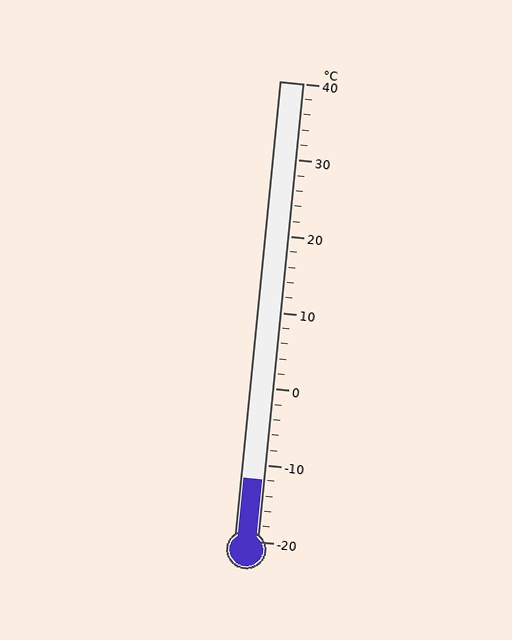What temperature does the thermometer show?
The thermometer shows approximately -12°C.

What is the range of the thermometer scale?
The thermometer scale ranges from -20°C to 40°C.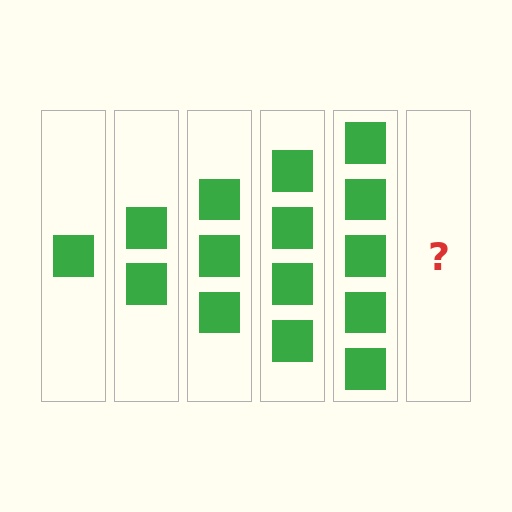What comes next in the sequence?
The next element should be 6 squares.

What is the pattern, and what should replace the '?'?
The pattern is that each step adds one more square. The '?' should be 6 squares.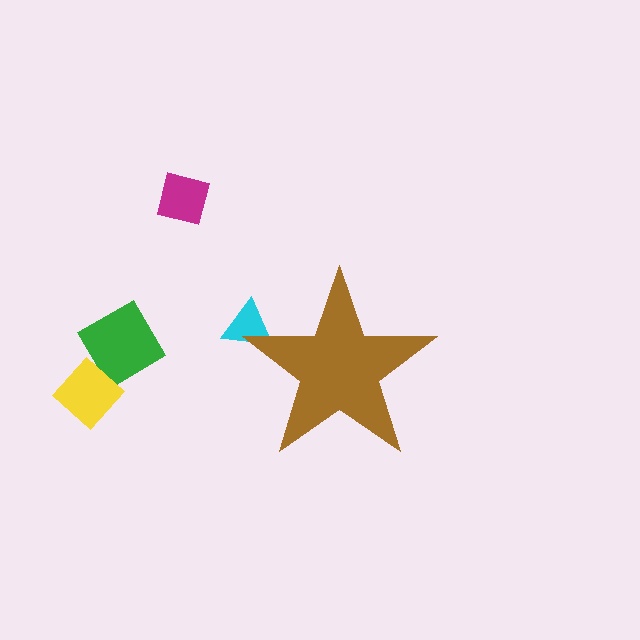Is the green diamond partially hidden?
No, the green diamond is fully visible.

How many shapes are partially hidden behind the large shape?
1 shape is partially hidden.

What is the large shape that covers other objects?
A brown star.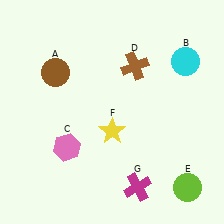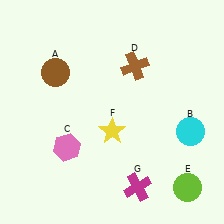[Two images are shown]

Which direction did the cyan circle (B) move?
The cyan circle (B) moved down.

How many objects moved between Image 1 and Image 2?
1 object moved between the two images.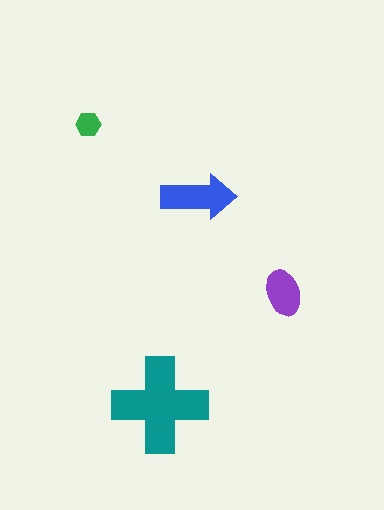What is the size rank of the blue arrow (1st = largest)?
2nd.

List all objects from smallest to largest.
The green hexagon, the purple ellipse, the blue arrow, the teal cross.